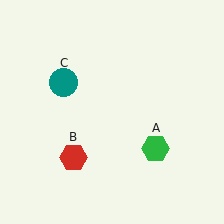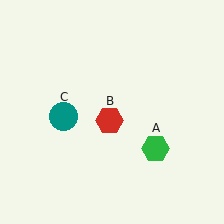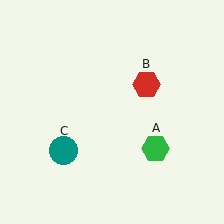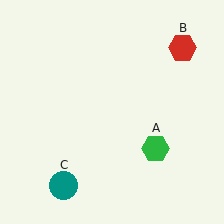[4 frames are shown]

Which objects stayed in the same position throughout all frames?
Green hexagon (object A) remained stationary.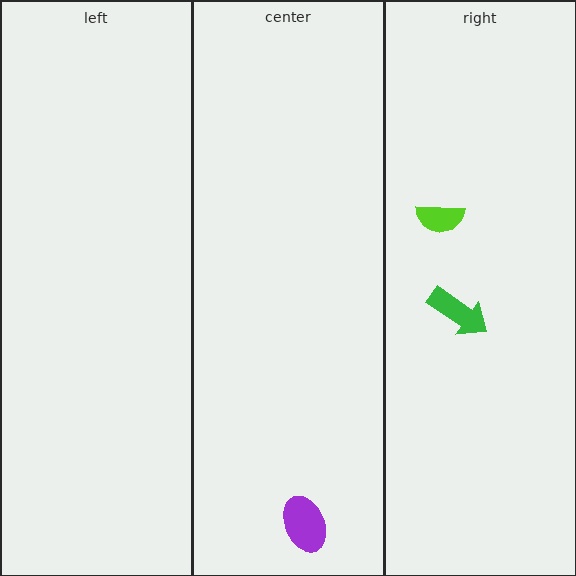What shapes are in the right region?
The green arrow, the lime semicircle.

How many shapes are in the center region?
1.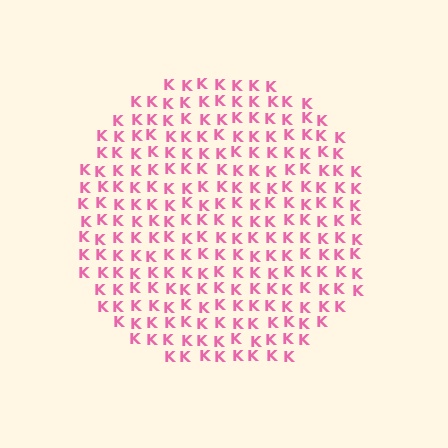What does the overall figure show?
The overall figure shows a circle.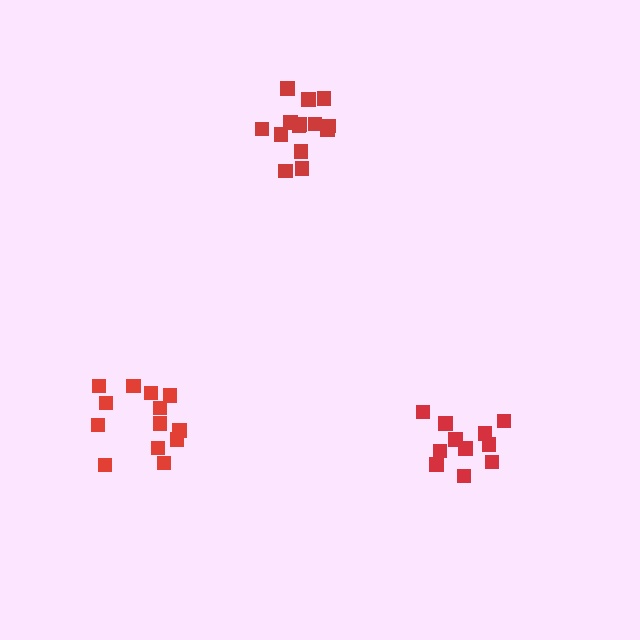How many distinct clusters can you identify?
There are 3 distinct clusters.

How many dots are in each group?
Group 1: 14 dots, Group 2: 11 dots, Group 3: 13 dots (38 total).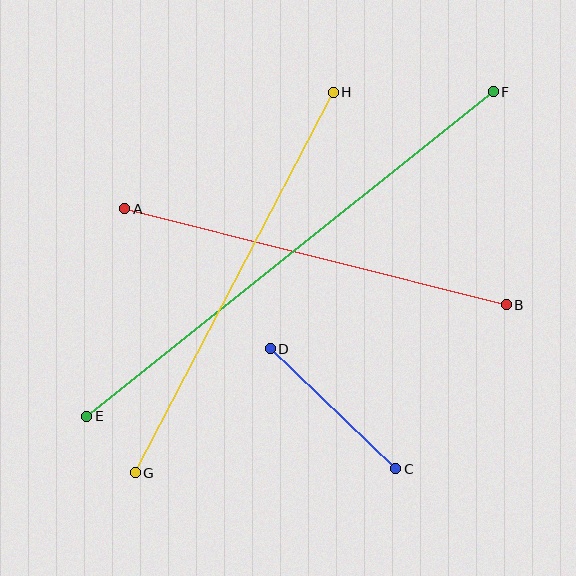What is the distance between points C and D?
The distance is approximately 174 pixels.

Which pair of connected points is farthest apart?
Points E and F are farthest apart.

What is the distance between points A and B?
The distance is approximately 393 pixels.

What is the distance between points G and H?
The distance is approximately 429 pixels.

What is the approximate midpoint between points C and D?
The midpoint is at approximately (333, 409) pixels.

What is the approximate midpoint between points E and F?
The midpoint is at approximately (290, 254) pixels.